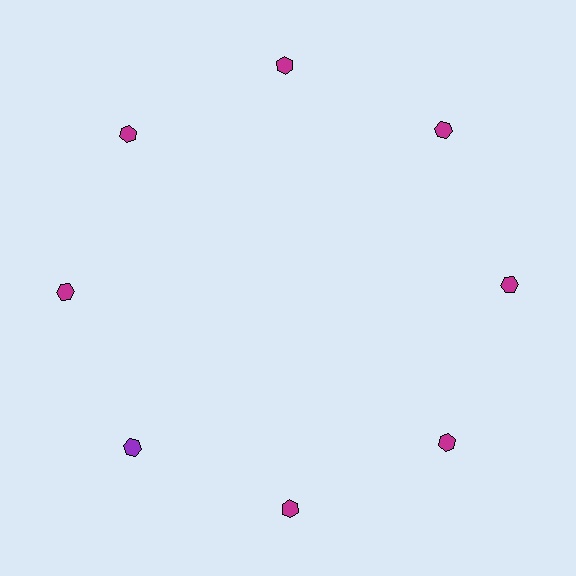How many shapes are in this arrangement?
There are 8 shapes arranged in a ring pattern.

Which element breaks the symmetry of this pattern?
The purple hexagon at roughly the 8 o'clock position breaks the symmetry. All other shapes are magenta hexagons.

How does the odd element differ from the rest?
It has a different color: purple instead of magenta.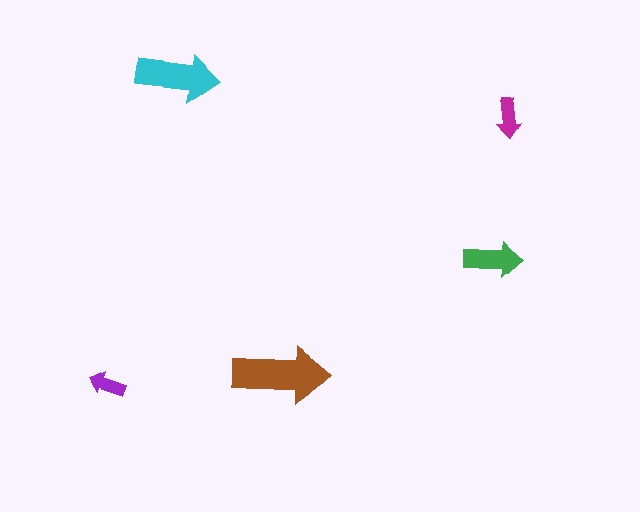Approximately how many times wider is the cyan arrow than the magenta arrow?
About 2 times wider.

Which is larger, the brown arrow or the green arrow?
The brown one.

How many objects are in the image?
There are 5 objects in the image.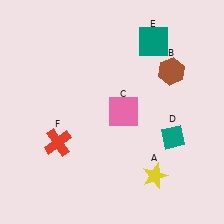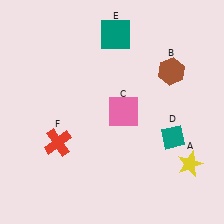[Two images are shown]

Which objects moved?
The objects that moved are: the yellow star (A), the teal square (E).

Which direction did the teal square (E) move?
The teal square (E) moved left.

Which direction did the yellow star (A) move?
The yellow star (A) moved right.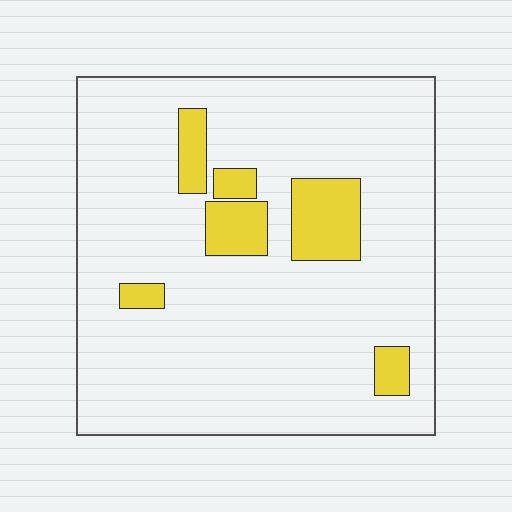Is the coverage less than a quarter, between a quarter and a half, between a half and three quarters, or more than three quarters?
Less than a quarter.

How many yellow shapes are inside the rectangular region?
6.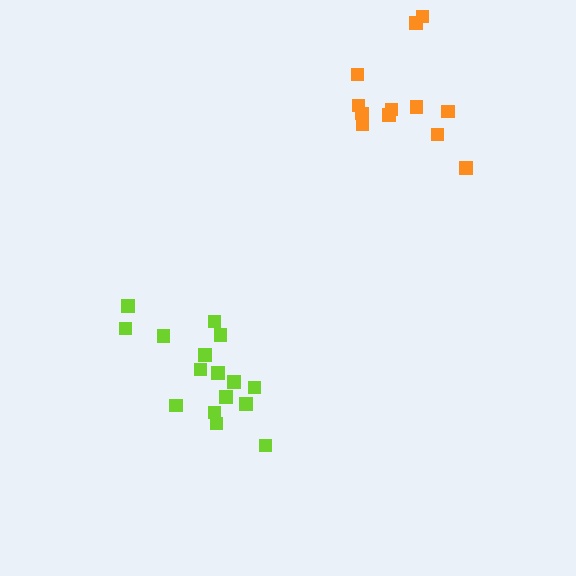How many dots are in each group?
Group 1: 16 dots, Group 2: 12 dots (28 total).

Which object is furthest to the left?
The lime cluster is leftmost.